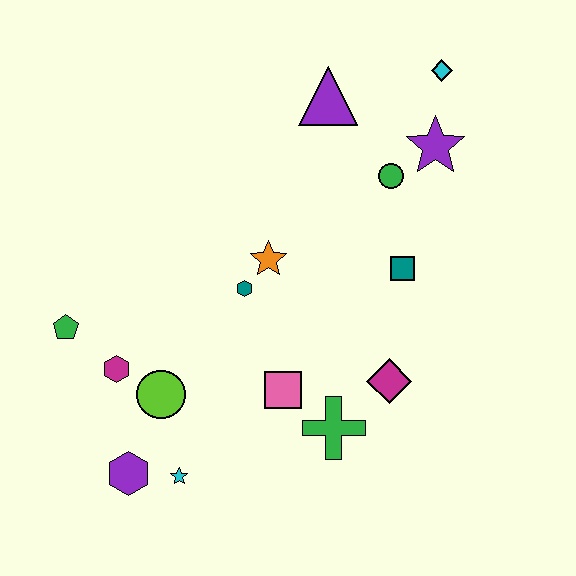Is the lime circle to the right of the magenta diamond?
No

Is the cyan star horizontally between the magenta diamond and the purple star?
No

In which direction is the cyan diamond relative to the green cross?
The cyan diamond is above the green cross.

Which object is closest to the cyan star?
The purple hexagon is closest to the cyan star.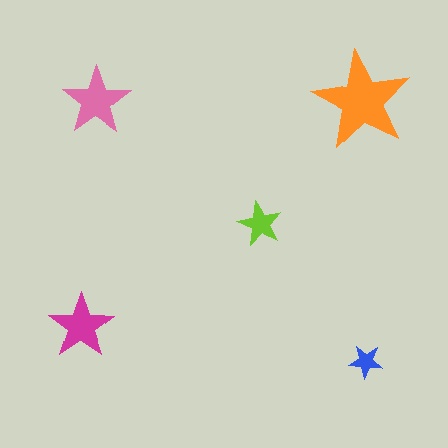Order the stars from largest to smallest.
the orange one, the pink one, the magenta one, the lime one, the blue one.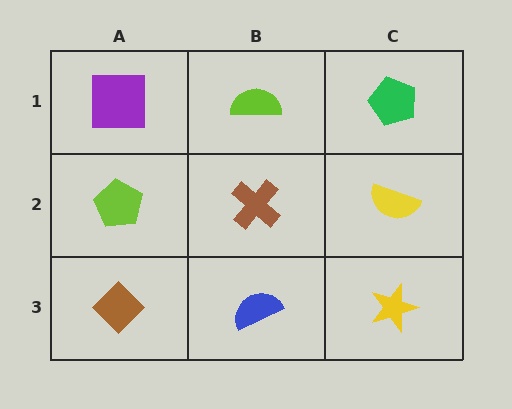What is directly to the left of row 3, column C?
A blue semicircle.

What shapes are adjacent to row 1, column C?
A yellow semicircle (row 2, column C), a lime semicircle (row 1, column B).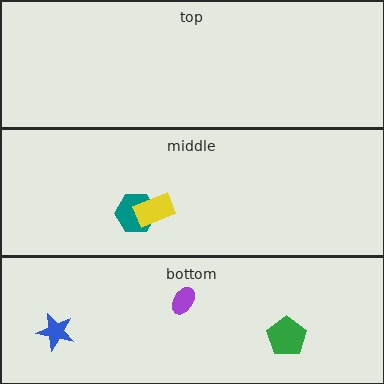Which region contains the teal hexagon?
The middle region.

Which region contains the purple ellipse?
The bottom region.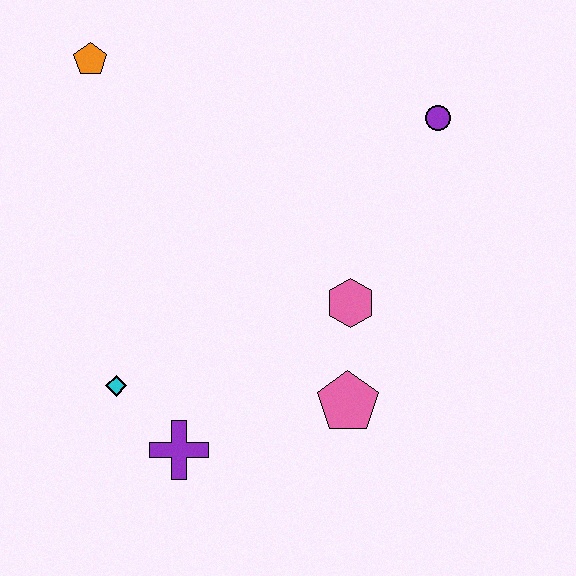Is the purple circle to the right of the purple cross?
Yes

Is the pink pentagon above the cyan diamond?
No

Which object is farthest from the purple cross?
The purple circle is farthest from the purple cross.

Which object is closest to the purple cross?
The cyan diamond is closest to the purple cross.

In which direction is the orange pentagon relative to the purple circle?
The orange pentagon is to the left of the purple circle.